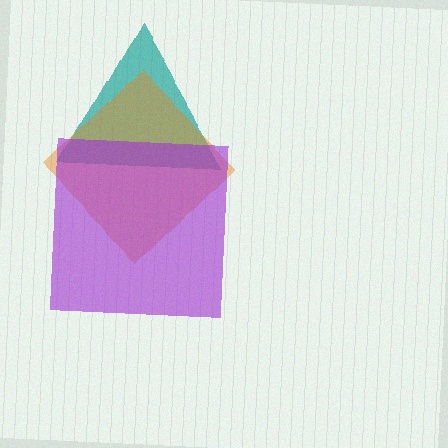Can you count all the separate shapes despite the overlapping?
Yes, there are 3 separate shapes.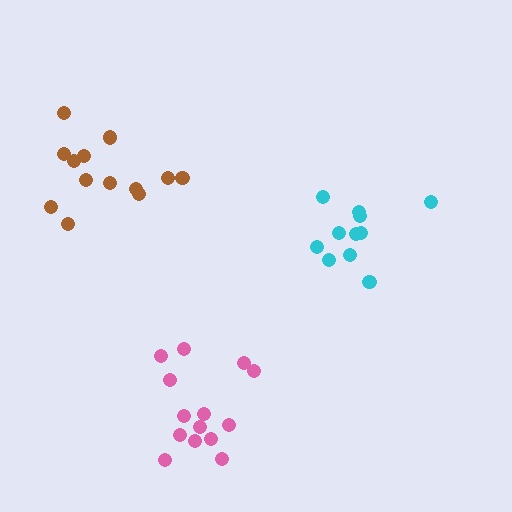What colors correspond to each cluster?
The clusters are colored: cyan, brown, pink.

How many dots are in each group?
Group 1: 11 dots, Group 2: 13 dots, Group 3: 14 dots (38 total).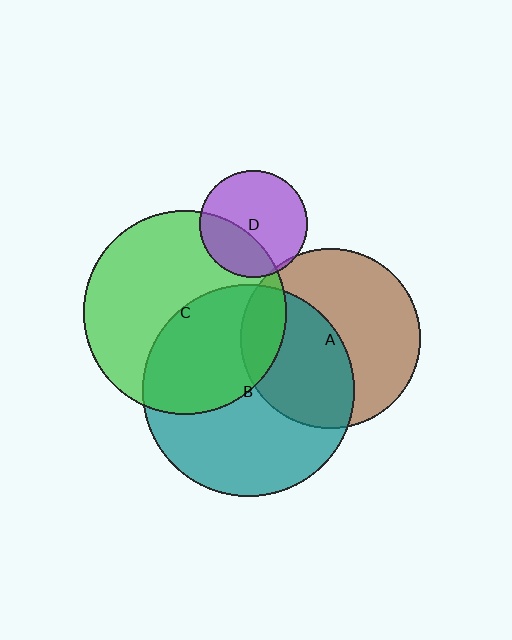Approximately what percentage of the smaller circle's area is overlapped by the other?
Approximately 45%.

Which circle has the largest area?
Circle B (teal).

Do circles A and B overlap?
Yes.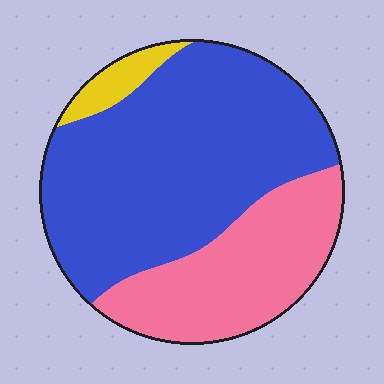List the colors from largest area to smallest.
From largest to smallest: blue, pink, yellow.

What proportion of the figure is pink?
Pink covers roughly 30% of the figure.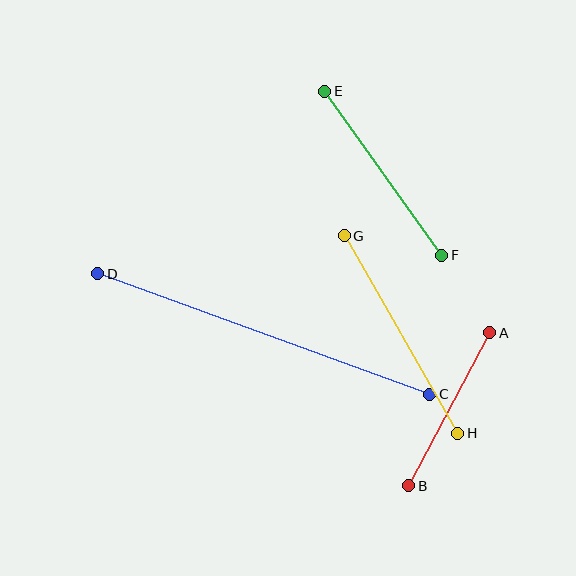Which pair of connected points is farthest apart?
Points C and D are farthest apart.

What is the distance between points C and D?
The distance is approximately 353 pixels.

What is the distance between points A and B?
The distance is approximately 173 pixels.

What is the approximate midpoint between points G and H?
The midpoint is at approximately (401, 335) pixels.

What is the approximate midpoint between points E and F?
The midpoint is at approximately (383, 173) pixels.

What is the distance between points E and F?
The distance is approximately 202 pixels.